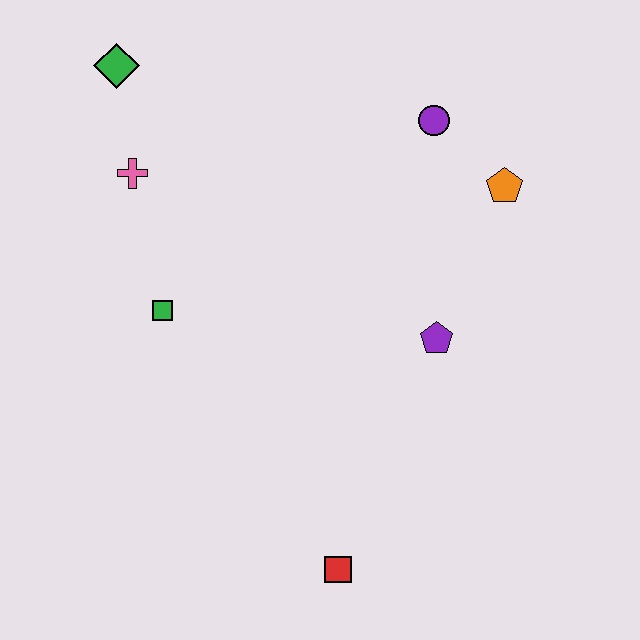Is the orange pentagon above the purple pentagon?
Yes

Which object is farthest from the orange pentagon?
The red square is farthest from the orange pentagon.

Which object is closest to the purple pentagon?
The orange pentagon is closest to the purple pentagon.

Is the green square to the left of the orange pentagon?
Yes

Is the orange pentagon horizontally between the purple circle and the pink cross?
No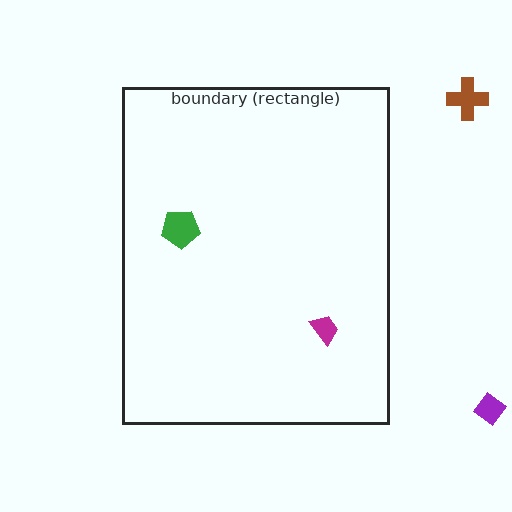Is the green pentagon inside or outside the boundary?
Inside.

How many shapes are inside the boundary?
2 inside, 2 outside.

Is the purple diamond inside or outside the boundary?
Outside.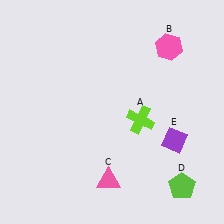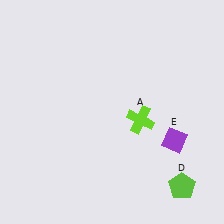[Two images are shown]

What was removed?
The pink hexagon (B), the pink triangle (C) were removed in Image 2.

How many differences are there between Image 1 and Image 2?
There are 2 differences between the two images.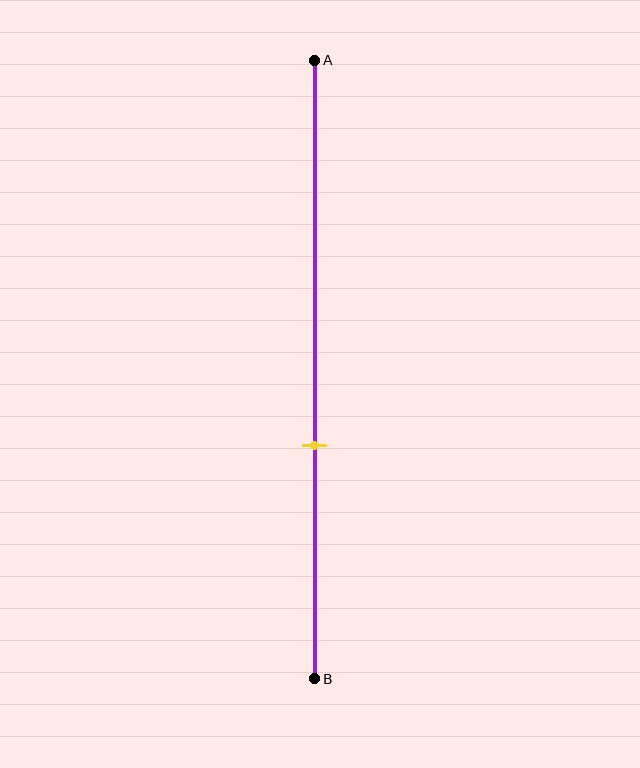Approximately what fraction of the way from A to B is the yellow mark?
The yellow mark is approximately 60% of the way from A to B.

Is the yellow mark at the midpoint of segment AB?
No, the mark is at about 60% from A, not at the 50% midpoint.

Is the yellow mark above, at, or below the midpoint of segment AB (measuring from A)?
The yellow mark is below the midpoint of segment AB.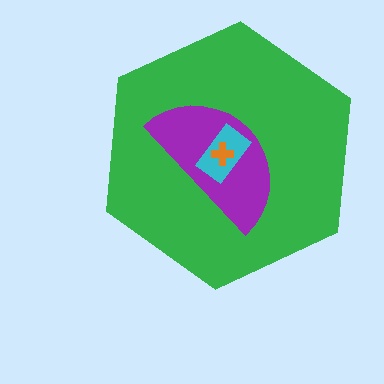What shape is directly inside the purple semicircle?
The cyan rectangle.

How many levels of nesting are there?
4.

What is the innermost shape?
The orange cross.